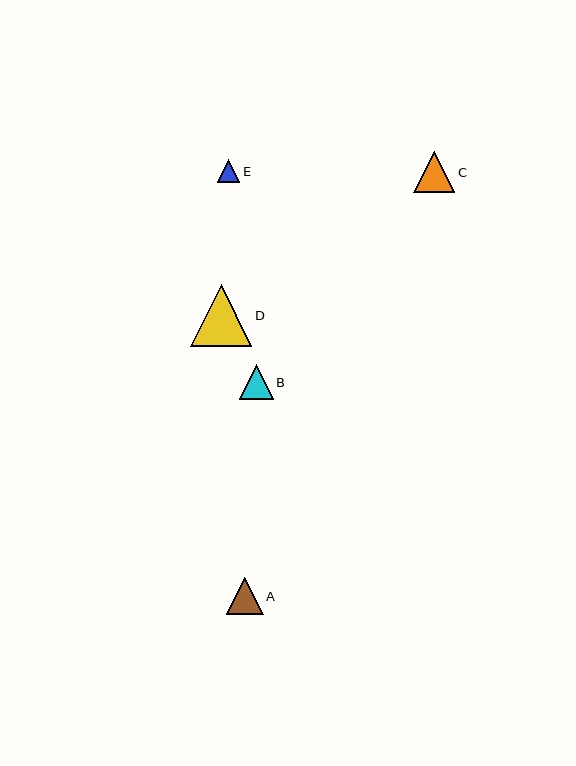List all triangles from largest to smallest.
From largest to smallest: D, C, A, B, E.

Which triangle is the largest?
Triangle D is the largest with a size of approximately 62 pixels.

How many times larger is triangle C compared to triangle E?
Triangle C is approximately 1.8 times the size of triangle E.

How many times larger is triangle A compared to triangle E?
Triangle A is approximately 1.7 times the size of triangle E.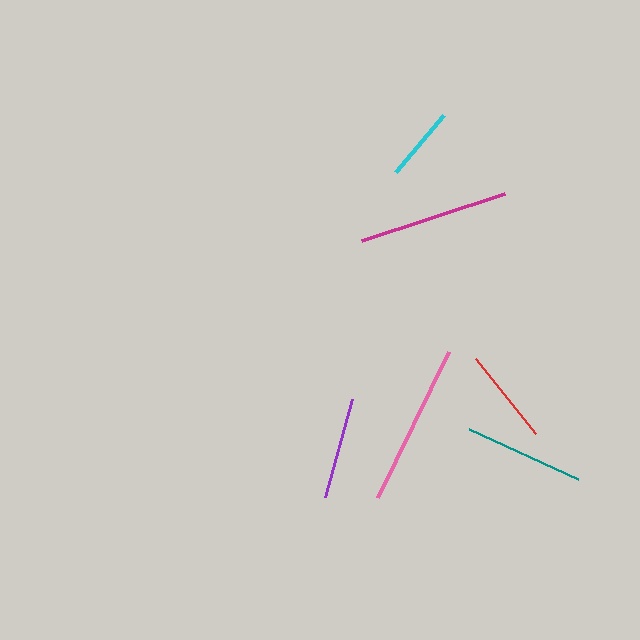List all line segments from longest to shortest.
From longest to shortest: pink, magenta, teal, purple, red, cyan.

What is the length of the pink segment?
The pink segment is approximately 162 pixels long.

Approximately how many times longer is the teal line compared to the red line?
The teal line is approximately 1.2 times the length of the red line.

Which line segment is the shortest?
The cyan line is the shortest at approximately 75 pixels.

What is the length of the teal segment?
The teal segment is approximately 120 pixels long.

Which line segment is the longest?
The pink line is the longest at approximately 162 pixels.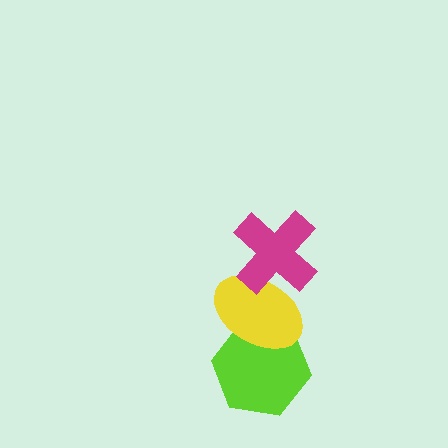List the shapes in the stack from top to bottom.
From top to bottom: the magenta cross, the yellow ellipse, the lime hexagon.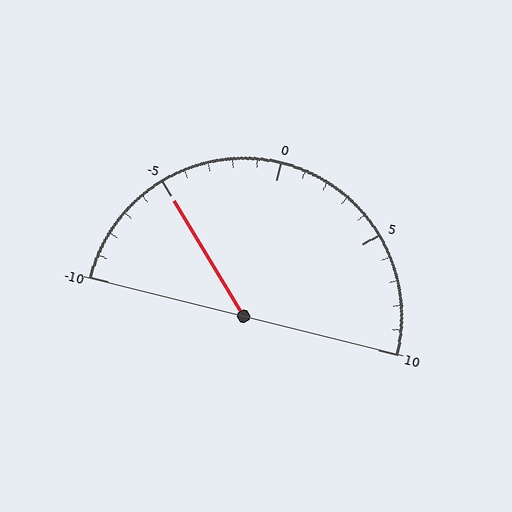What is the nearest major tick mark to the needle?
The nearest major tick mark is -5.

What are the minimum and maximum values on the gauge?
The gauge ranges from -10 to 10.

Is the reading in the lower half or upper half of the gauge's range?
The reading is in the lower half of the range (-10 to 10).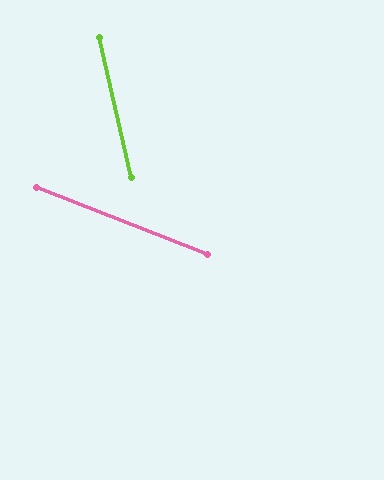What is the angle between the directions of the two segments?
Approximately 56 degrees.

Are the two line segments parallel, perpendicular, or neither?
Neither parallel nor perpendicular — they differ by about 56°.